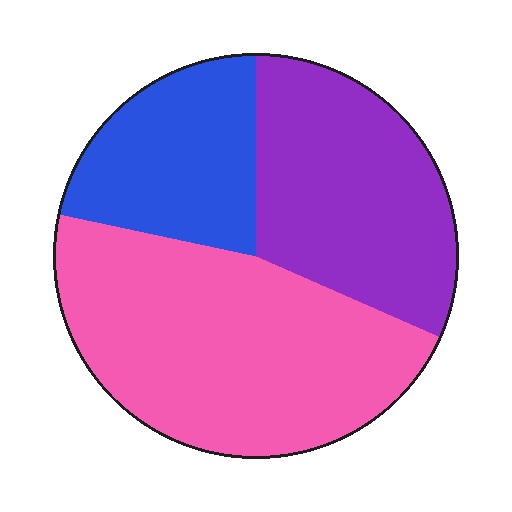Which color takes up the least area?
Blue, at roughly 20%.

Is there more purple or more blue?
Purple.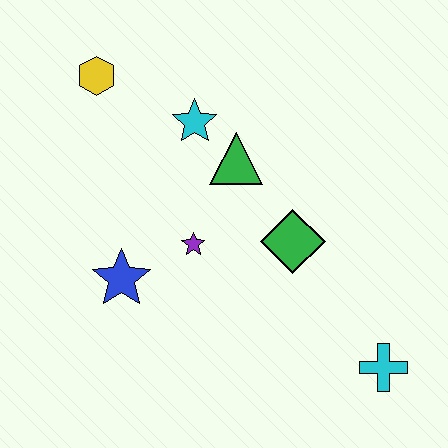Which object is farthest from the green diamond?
The yellow hexagon is farthest from the green diamond.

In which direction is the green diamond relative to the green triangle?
The green diamond is below the green triangle.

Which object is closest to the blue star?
The purple star is closest to the blue star.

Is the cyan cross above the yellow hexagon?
No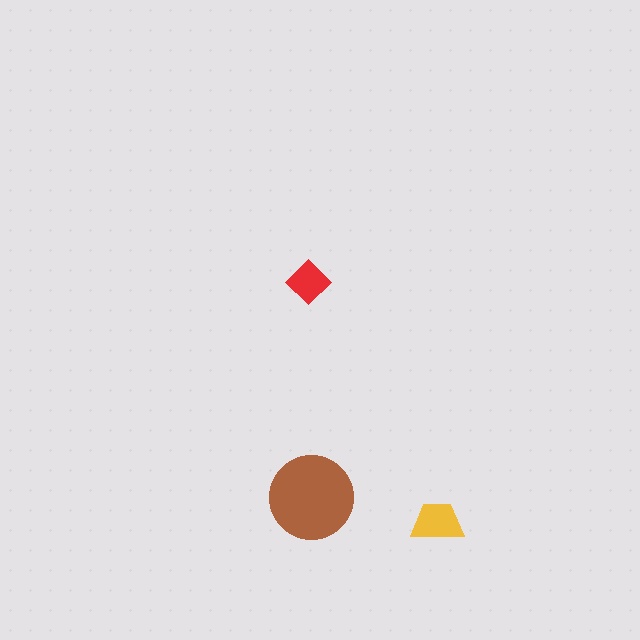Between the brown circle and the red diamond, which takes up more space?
The brown circle.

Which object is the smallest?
The red diamond.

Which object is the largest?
The brown circle.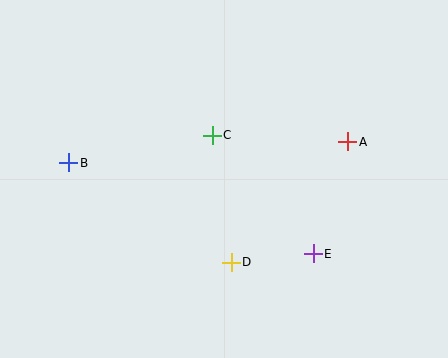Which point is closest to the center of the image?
Point C at (212, 135) is closest to the center.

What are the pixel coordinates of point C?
Point C is at (212, 135).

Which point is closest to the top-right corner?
Point A is closest to the top-right corner.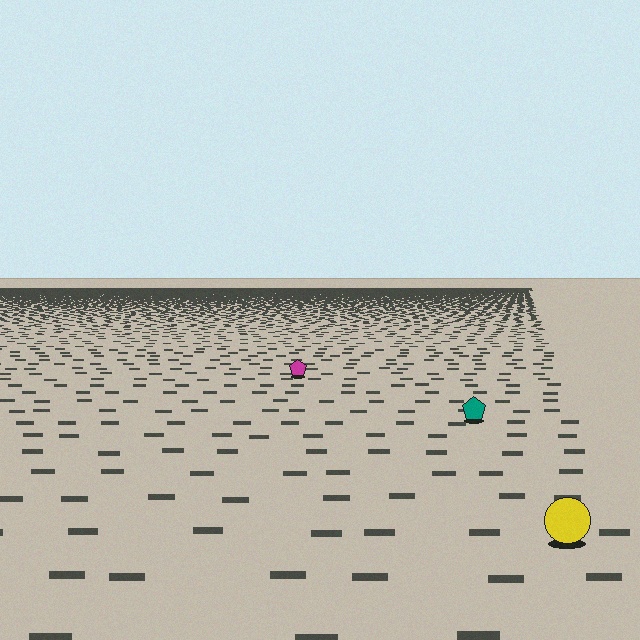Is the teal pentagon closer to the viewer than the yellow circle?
No. The yellow circle is closer — you can tell from the texture gradient: the ground texture is coarser near it.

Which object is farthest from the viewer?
The magenta pentagon is farthest from the viewer. It appears smaller and the ground texture around it is denser.